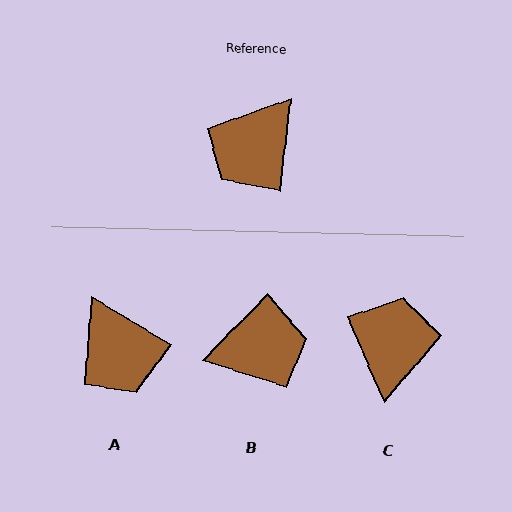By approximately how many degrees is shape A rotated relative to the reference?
Approximately 66 degrees counter-clockwise.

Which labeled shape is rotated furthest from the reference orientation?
C, about 150 degrees away.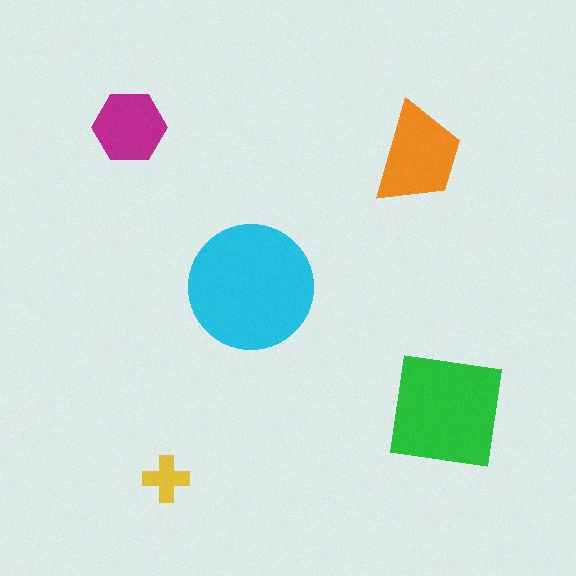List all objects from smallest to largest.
The yellow cross, the magenta hexagon, the orange trapezoid, the green square, the cyan circle.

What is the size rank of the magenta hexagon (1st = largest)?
4th.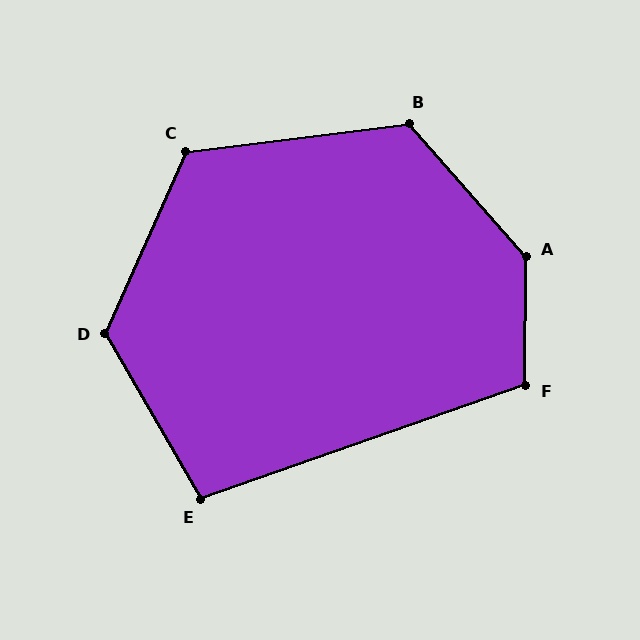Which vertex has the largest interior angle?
A, at approximately 138 degrees.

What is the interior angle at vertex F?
Approximately 110 degrees (obtuse).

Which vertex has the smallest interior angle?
E, at approximately 101 degrees.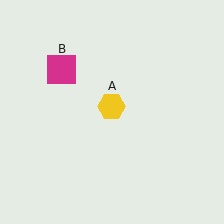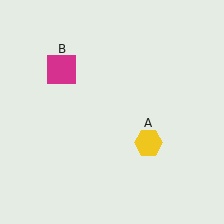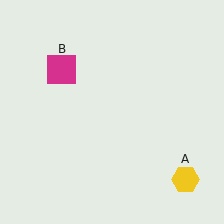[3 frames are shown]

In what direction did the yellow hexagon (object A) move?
The yellow hexagon (object A) moved down and to the right.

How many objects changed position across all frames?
1 object changed position: yellow hexagon (object A).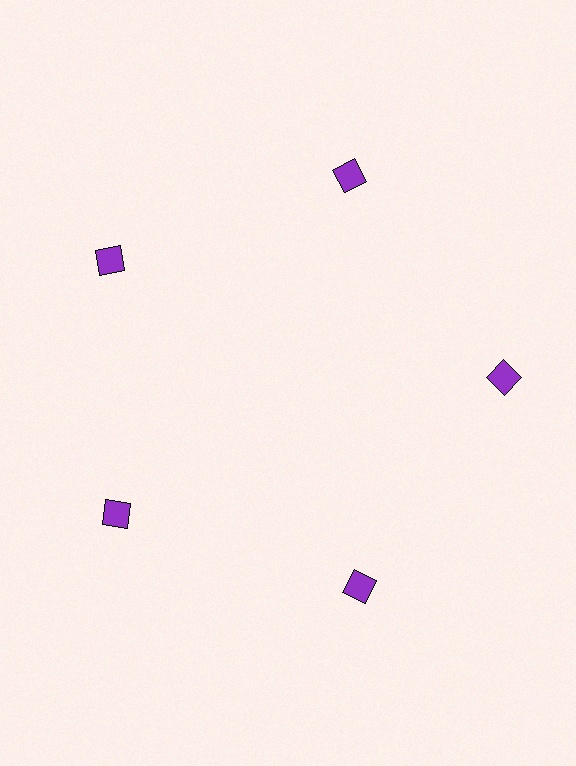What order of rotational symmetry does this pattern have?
This pattern has 5-fold rotational symmetry.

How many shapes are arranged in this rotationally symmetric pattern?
There are 5 shapes, arranged in 5 groups of 1.